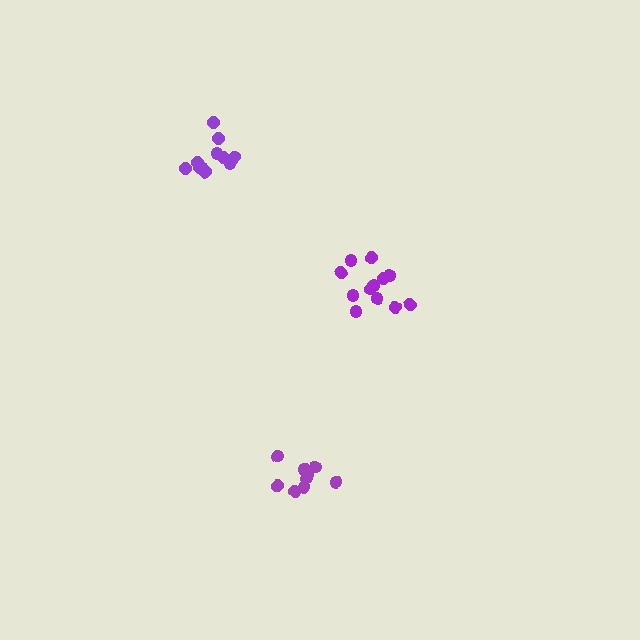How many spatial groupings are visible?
There are 3 spatial groupings.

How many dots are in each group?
Group 1: 11 dots, Group 2: 9 dots, Group 3: 12 dots (32 total).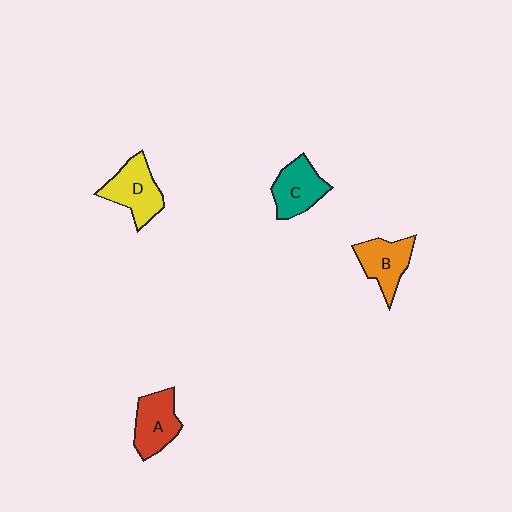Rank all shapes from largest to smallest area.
From largest to smallest: D (yellow), A (red), C (teal), B (orange).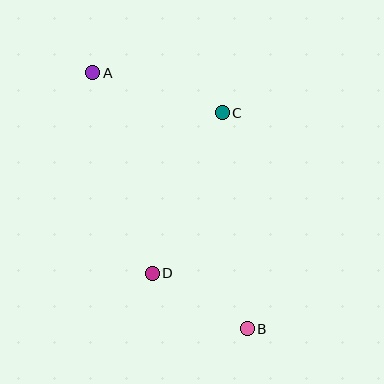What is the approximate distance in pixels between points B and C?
The distance between B and C is approximately 218 pixels.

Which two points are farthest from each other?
Points A and B are farthest from each other.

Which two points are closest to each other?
Points B and D are closest to each other.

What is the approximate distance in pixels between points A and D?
The distance between A and D is approximately 209 pixels.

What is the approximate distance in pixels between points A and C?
The distance between A and C is approximately 136 pixels.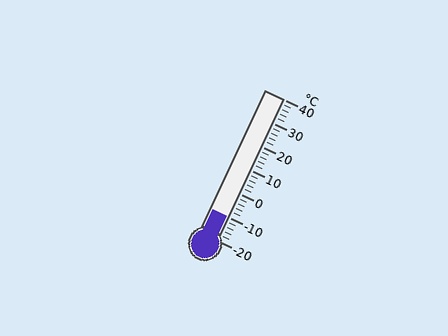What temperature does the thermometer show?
The thermometer shows approximately -10°C.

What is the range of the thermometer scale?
The thermometer scale ranges from -20°C to 40°C.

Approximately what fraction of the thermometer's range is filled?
The thermometer is filled to approximately 15% of its range.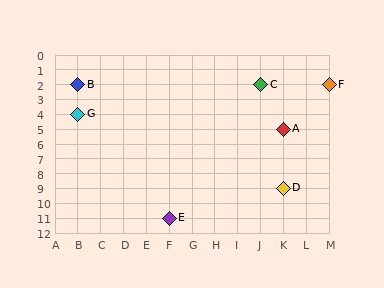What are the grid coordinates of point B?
Point B is at grid coordinates (B, 2).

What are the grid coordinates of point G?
Point G is at grid coordinates (B, 4).